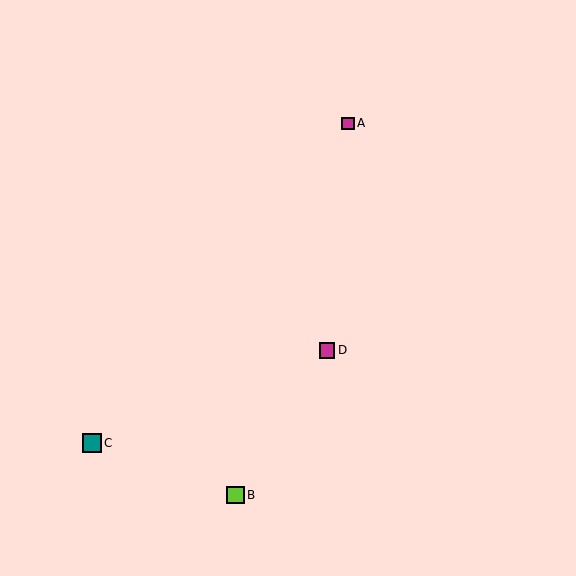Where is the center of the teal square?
The center of the teal square is at (92, 443).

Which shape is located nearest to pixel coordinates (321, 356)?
The magenta square (labeled D) at (327, 350) is nearest to that location.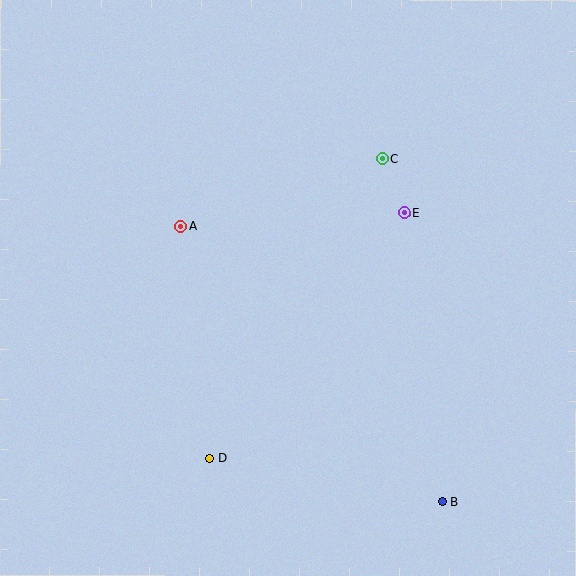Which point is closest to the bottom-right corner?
Point B is closest to the bottom-right corner.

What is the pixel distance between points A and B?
The distance between A and B is 380 pixels.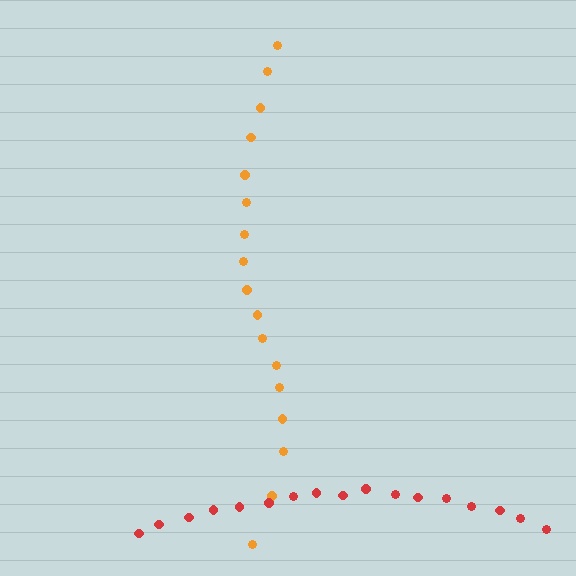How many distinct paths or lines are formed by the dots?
There are 2 distinct paths.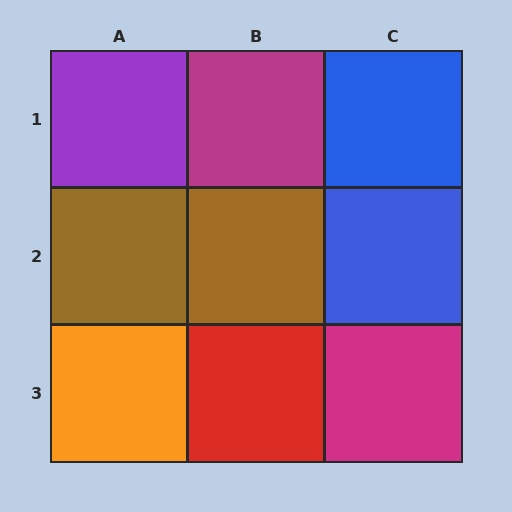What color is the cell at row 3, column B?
Red.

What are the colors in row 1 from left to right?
Purple, magenta, blue.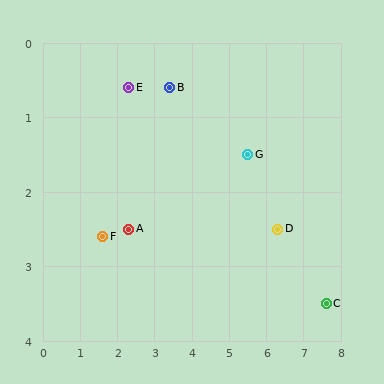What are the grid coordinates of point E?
Point E is at approximately (2.3, 0.6).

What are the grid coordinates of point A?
Point A is at approximately (2.3, 2.5).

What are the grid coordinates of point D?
Point D is at approximately (6.3, 2.5).